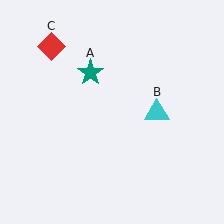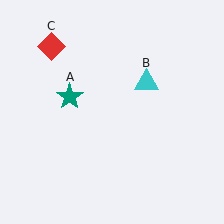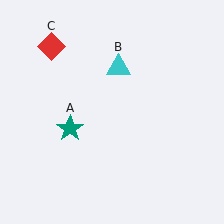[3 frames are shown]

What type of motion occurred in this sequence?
The teal star (object A), cyan triangle (object B) rotated counterclockwise around the center of the scene.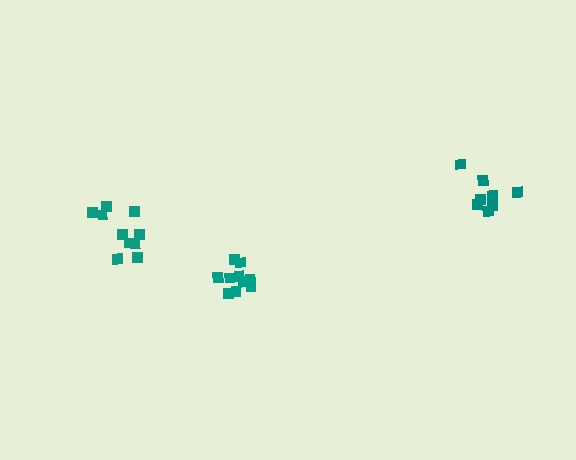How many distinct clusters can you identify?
There are 3 distinct clusters.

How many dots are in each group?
Group 1: 10 dots, Group 2: 10 dots, Group 3: 8 dots (28 total).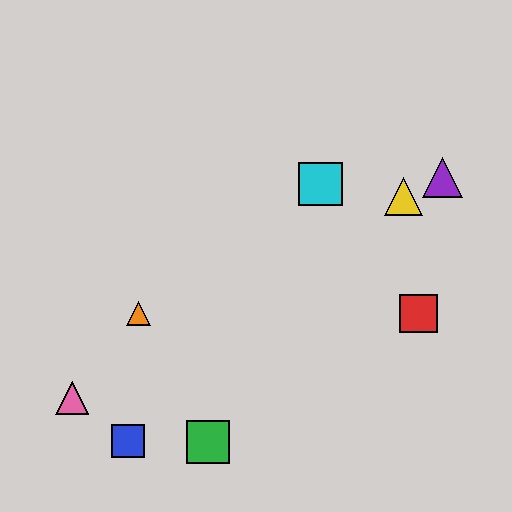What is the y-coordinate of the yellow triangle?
The yellow triangle is at y≈196.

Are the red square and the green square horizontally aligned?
No, the red square is at y≈313 and the green square is at y≈442.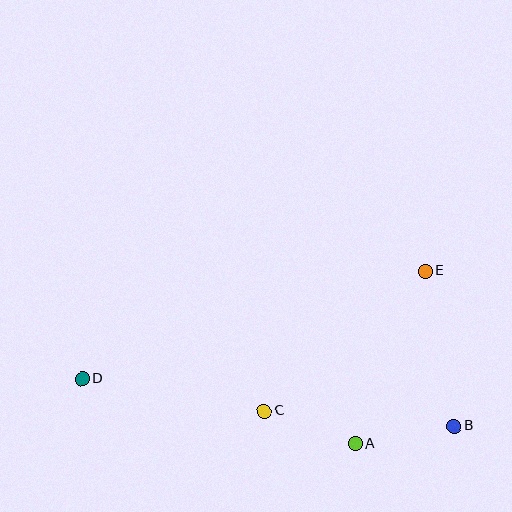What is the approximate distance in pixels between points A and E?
The distance between A and E is approximately 186 pixels.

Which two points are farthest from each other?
Points B and D are farthest from each other.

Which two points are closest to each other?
Points A and C are closest to each other.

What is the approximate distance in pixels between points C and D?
The distance between C and D is approximately 185 pixels.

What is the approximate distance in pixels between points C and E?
The distance between C and E is approximately 213 pixels.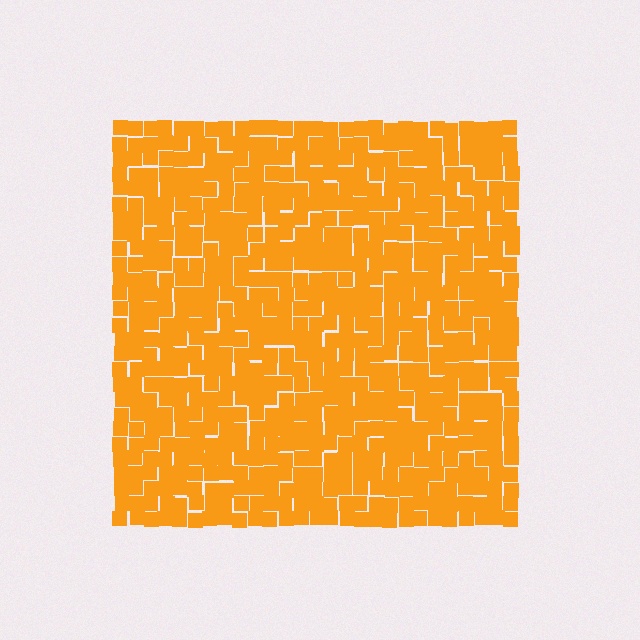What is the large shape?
The large shape is a square.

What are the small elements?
The small elements are squares.